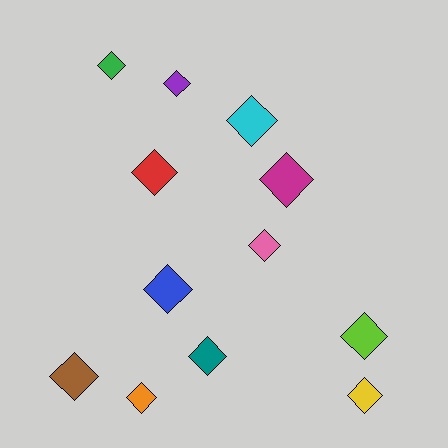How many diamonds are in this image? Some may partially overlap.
There are 12 diamonds.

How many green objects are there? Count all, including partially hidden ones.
There is 1 green object.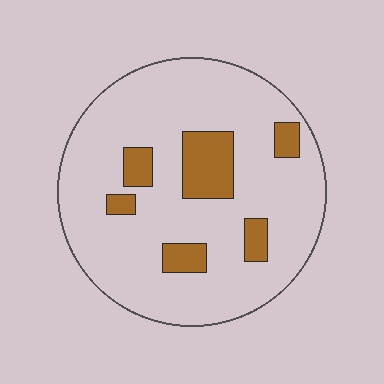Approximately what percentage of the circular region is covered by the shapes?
Approximately 15%.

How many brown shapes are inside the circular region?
6.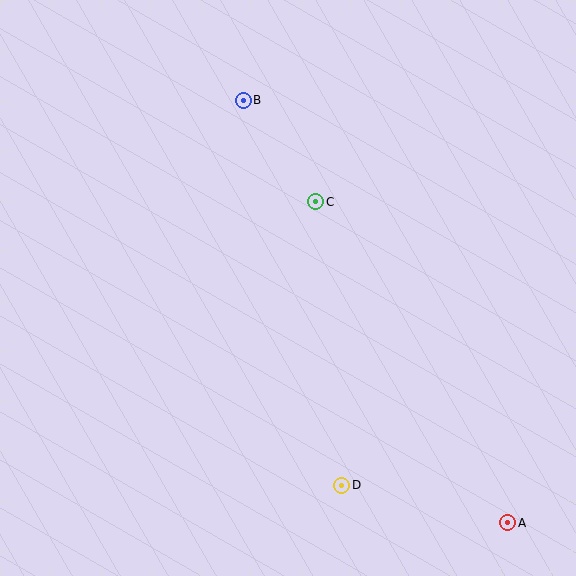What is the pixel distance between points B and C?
The distance between B and C is 125 pixels.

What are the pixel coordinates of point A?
Point A is at (508, 523).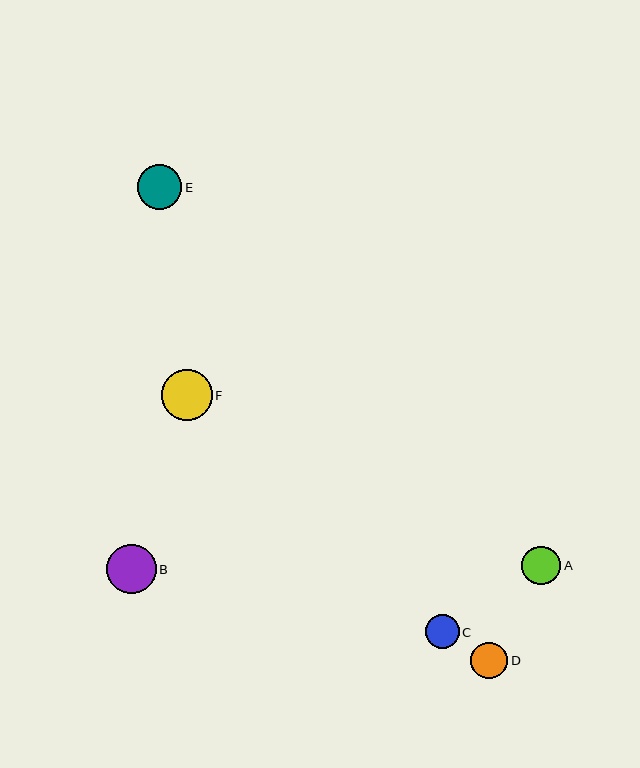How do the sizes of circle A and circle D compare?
Circle A and circle D are approximately the same size.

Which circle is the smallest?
Circle C is the smallest with a size of approximately 34 pixels.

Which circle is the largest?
Circle F is the largest with a size of approximately 51 pixels.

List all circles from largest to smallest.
From largest to smallest: F, B, E, A, D, C.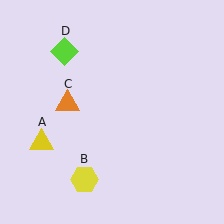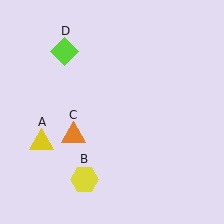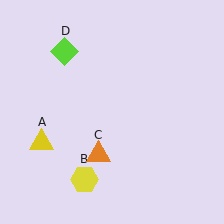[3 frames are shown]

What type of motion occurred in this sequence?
The orange triangle (object C) rotated counterclockwise around the center of the scene.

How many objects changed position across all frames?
1 object changed position: orange triangle (object C).